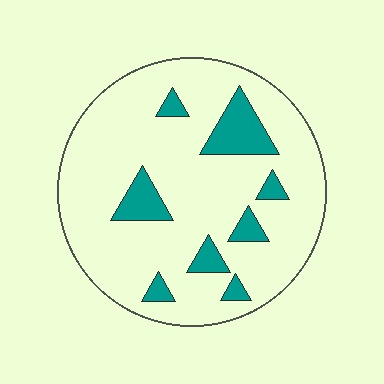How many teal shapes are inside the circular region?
8.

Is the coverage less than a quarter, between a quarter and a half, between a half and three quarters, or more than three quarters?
Less than a quarter.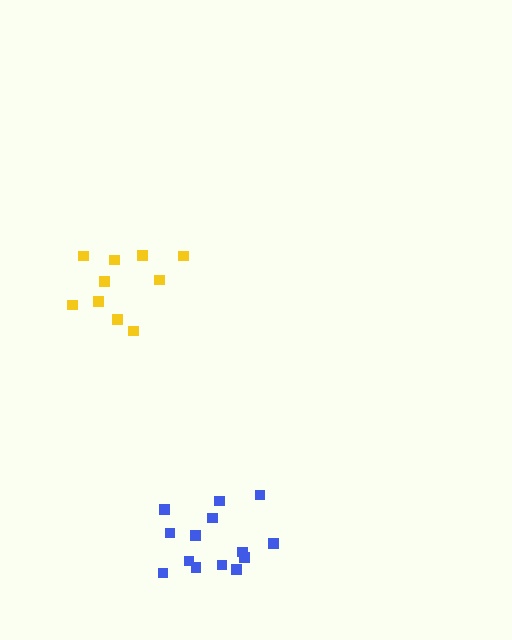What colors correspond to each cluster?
The clusters are colored: yellow, blue.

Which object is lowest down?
The blue cluster is bottommost.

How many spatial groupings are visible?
There are 2 spatial groupings.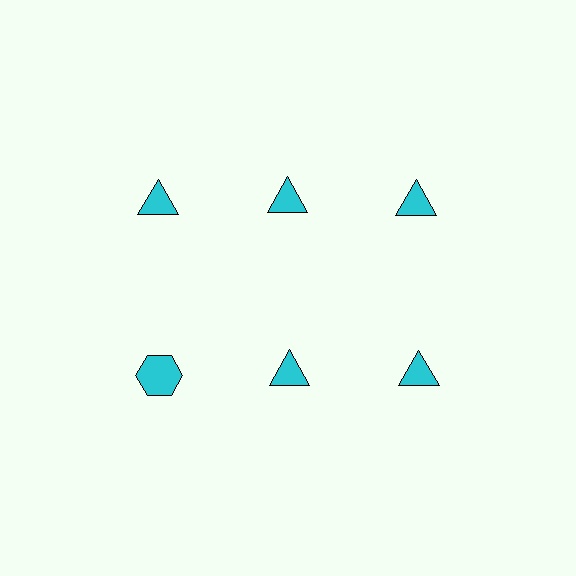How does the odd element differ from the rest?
It has a different shape: hexagon instead of triangle.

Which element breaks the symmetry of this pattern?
The cyan hexagon in the second row, leftmost column breaks the symmetry. All other shapes are cyan triangles.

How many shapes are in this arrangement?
There are 6 shapes arranged in a grid pattern.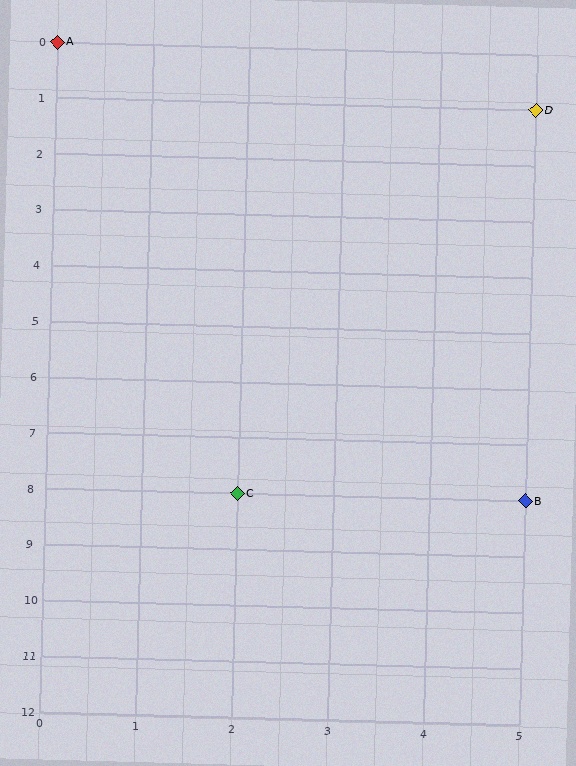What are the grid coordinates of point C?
Point C is at grid coordinates (2, 8).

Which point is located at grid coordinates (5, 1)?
Point D is at (5, 1).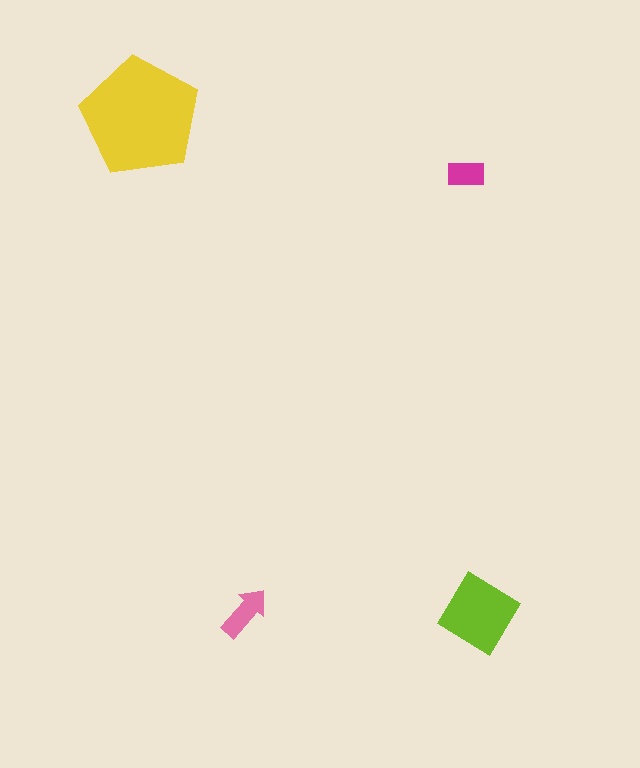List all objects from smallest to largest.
The magenta rectangle, the pink arrow, the lime diamond, the yellow pentagon.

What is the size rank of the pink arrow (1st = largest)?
3rd.